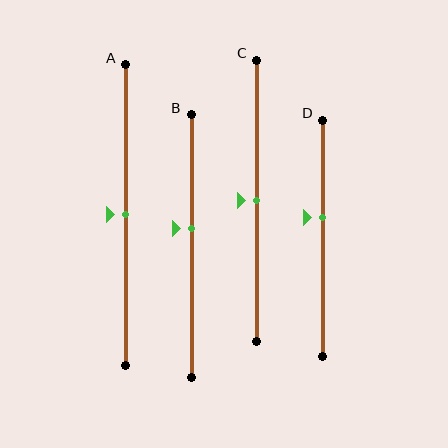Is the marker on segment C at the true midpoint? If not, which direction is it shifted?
Yes, the marker on segment C is at the true midpoint.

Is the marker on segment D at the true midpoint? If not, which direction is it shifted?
No, the marker on segment D is shifted upward by about 9% of the segment length.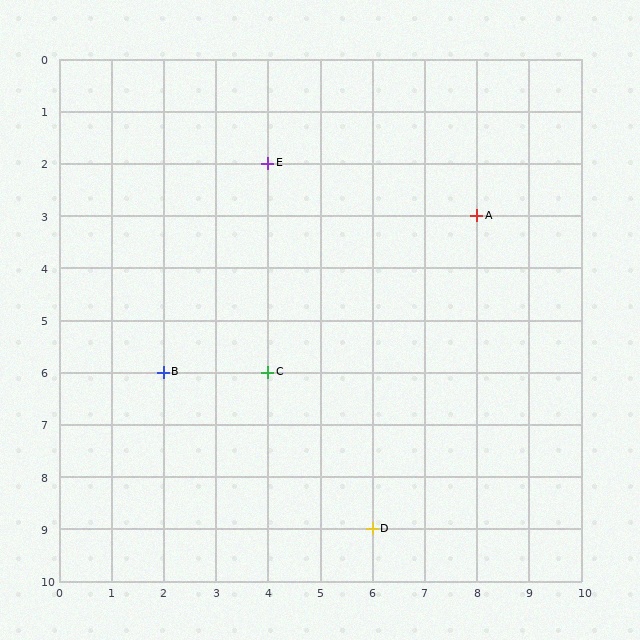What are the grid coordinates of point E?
Point E is at grid coordinates (4, 2).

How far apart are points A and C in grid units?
Points A and C are 4 columns and 3 rows apart (about 5.0 grid units diagonally).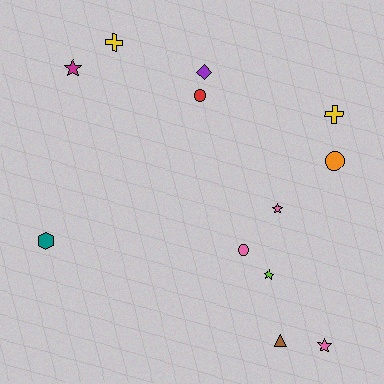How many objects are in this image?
There are 12 objects.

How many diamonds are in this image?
There is 1 diamond.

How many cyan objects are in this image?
There are no cyan objects.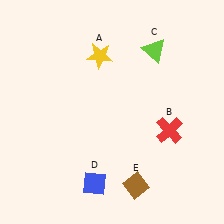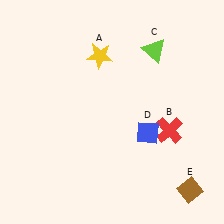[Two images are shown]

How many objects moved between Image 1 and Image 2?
2 objects moved between the two images.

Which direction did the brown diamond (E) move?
The brown diamond (E) moved right.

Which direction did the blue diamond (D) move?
The blue diamond (D) moved right.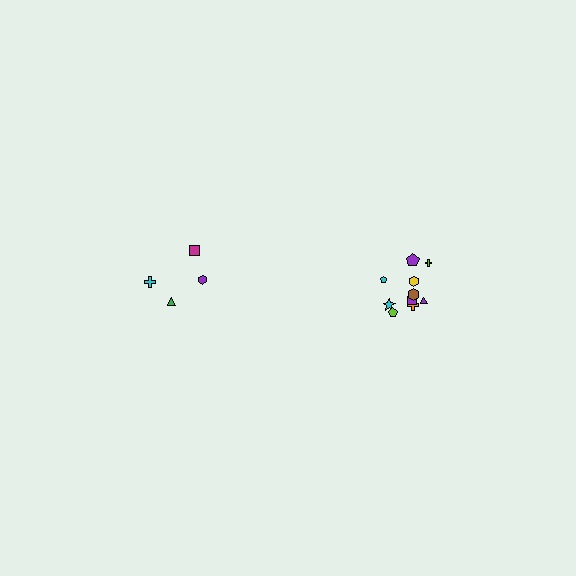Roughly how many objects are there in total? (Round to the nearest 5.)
Roughly 15 objects in total.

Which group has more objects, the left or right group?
The right group.